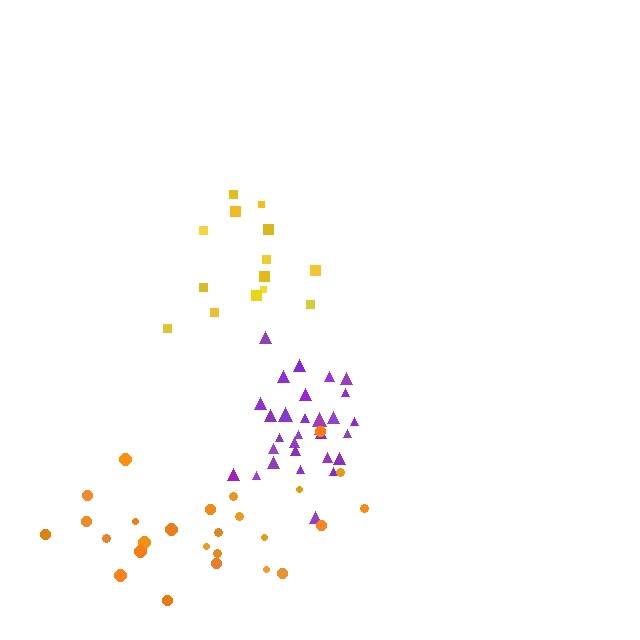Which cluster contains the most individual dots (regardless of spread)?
Purple (32).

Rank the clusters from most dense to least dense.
purple, yellow, orange.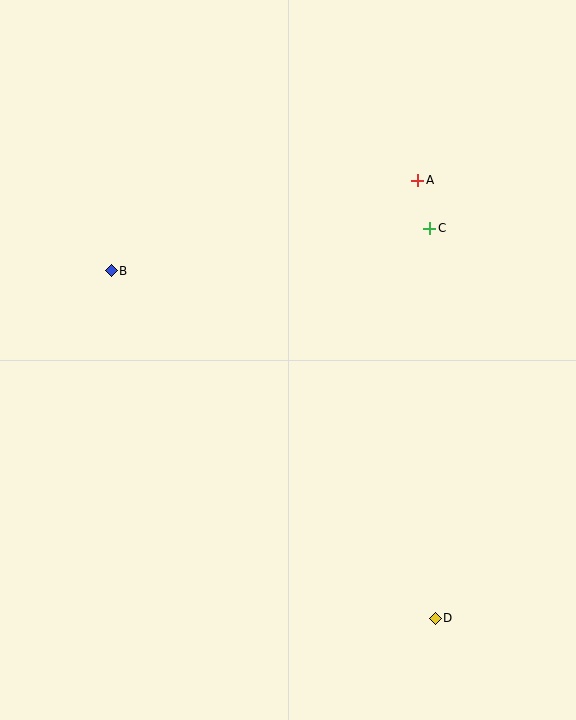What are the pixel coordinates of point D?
Point D is at (435, 618).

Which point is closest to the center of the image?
Point C at (430, 228) is closest to the center.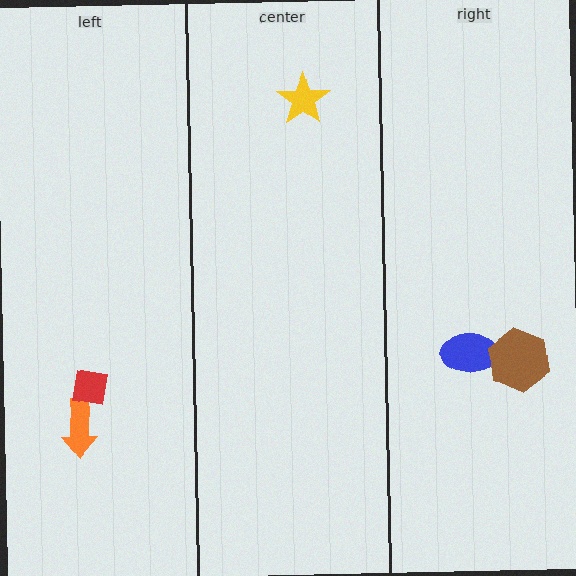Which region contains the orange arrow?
The left region.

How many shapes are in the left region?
2.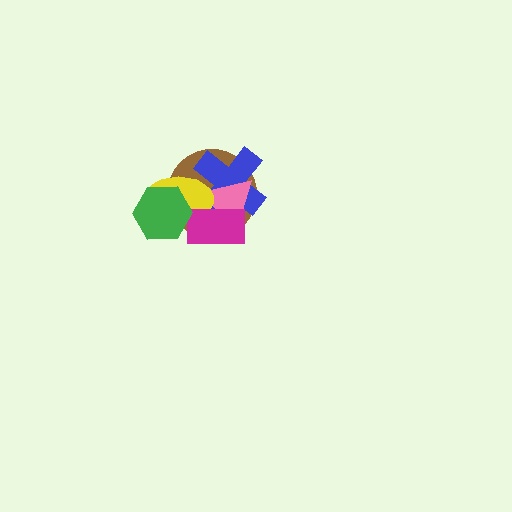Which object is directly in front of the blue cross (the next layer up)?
The pink triangle is directly in front of the blue cross.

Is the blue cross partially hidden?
Yes, it is partially covered by another shape.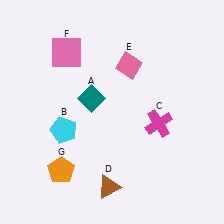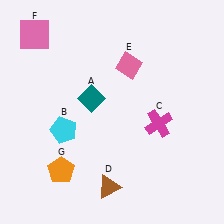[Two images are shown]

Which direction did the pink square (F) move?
The pink square (F) moved left.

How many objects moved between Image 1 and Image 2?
1 object moved between the two images.